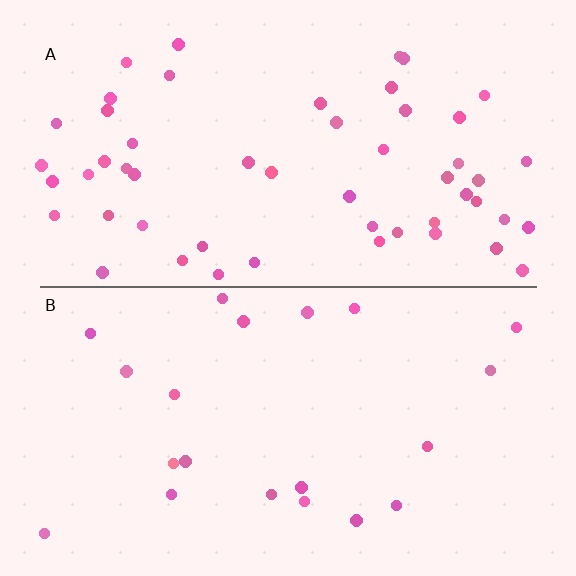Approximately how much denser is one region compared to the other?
Approximately 2.6× — region A over region B.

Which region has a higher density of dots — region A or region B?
A (the top).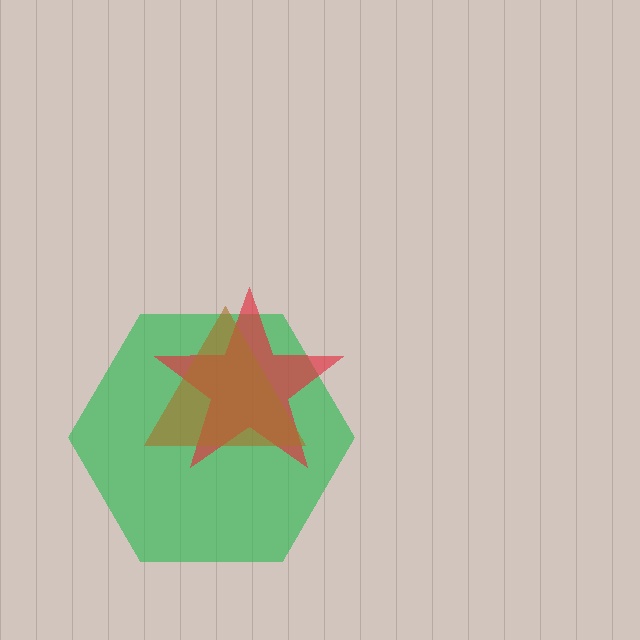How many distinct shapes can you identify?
There are 3 distinct shapes: a green hexagon, a red star, a brown triangle.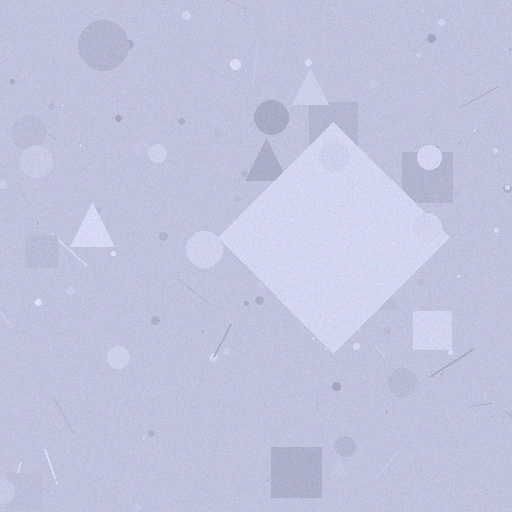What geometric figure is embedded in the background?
A diamond is embedded in the background.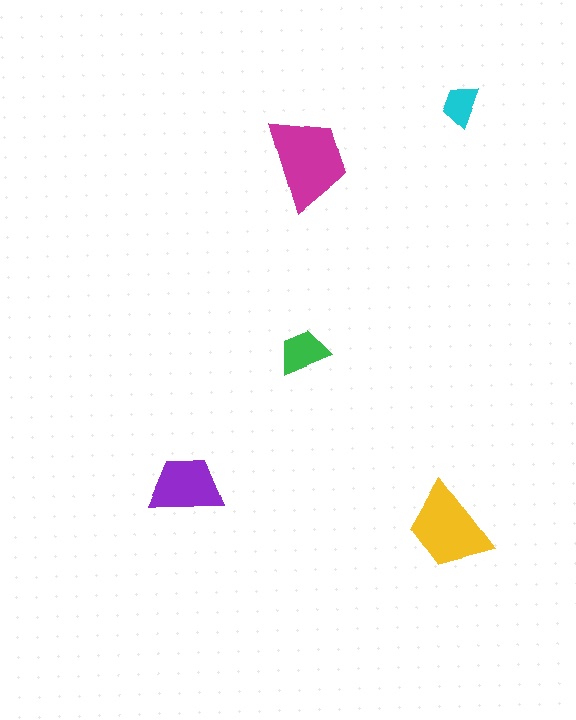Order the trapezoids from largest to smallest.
the magenta one, the yellow one, the purple one, the green one, the cyan one.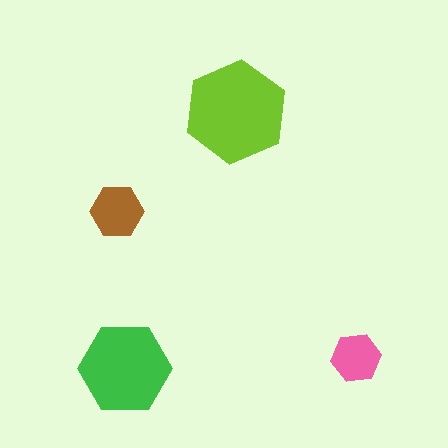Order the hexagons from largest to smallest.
the lime one, the green one, the brown one, the pink one.